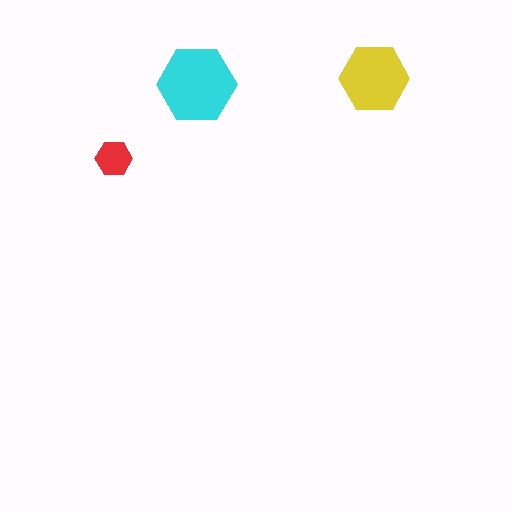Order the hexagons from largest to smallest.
the cyan one, the yellow one, the red one.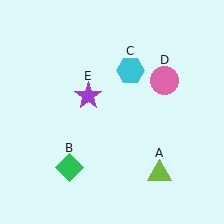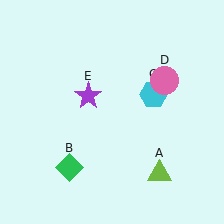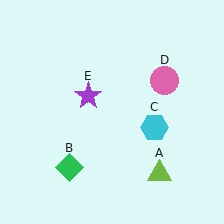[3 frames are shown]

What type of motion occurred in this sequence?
The cyan hexagon (object C) rotated clockwise around the center of the scene.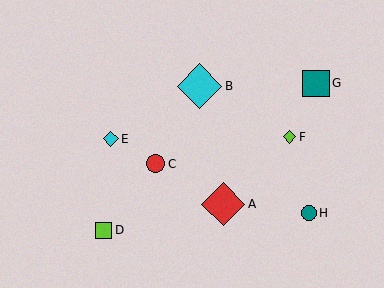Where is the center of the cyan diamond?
The center of the cyan diamond is at (199, 86).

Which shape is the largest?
The cyan diamond (labeled B) is the largest.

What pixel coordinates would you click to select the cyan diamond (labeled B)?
Click at (199, 86) to select the cyan diamond B.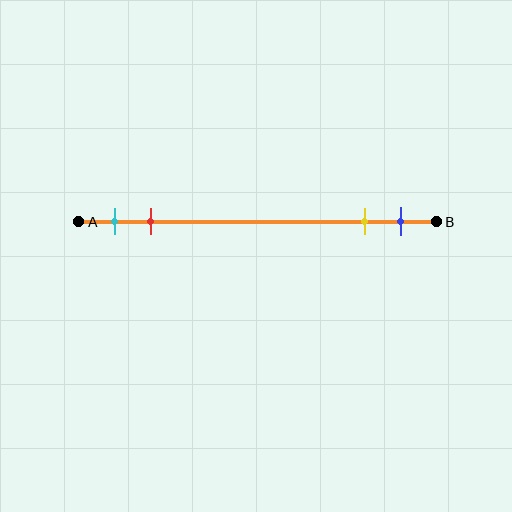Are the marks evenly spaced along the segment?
No, the marks are not evenly spaced.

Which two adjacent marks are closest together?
The yellow and blue marks are the closest adjacent pair.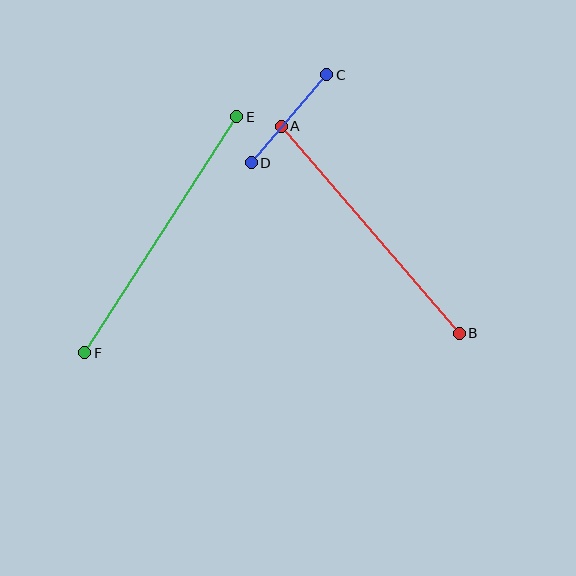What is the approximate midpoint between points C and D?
The midpoint is at approximately (289, 119) pixels.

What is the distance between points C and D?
The distance is approximately 116 pixels.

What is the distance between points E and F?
The distance is approximately 281 pixels.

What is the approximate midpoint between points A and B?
The midpoint is at approximately (370, 230) pixels.